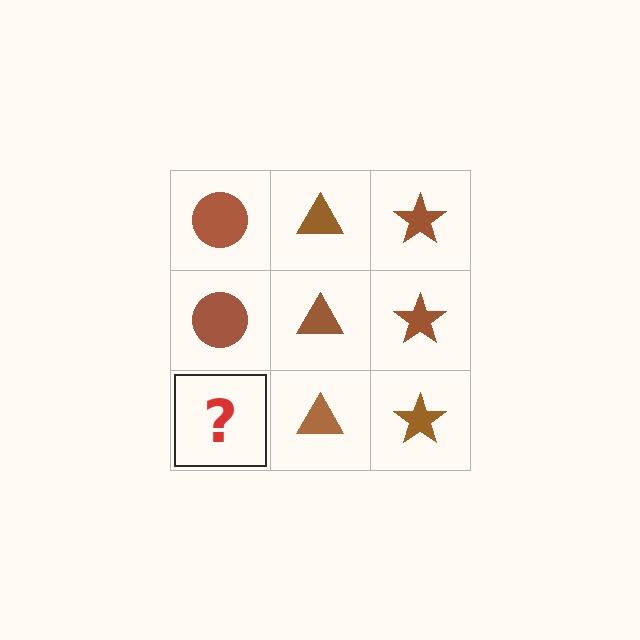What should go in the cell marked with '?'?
The missing cell should contain a brown circle.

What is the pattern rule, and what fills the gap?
The rule is that each column has a consistent shape. The gap should be filled with a brown circle.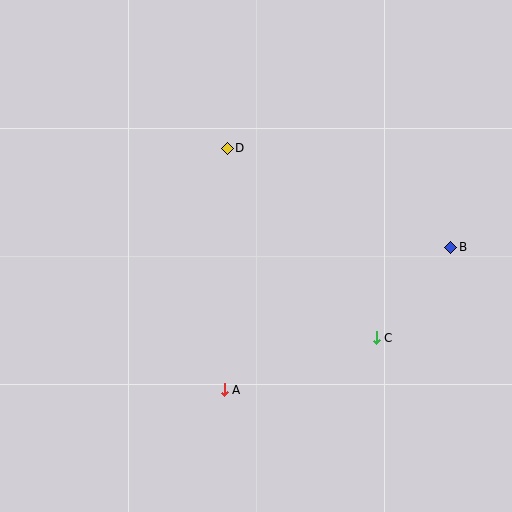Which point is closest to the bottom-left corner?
Point A is closest to the bottom-left corner.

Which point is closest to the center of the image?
Point D at (227, 148) is closest to the center.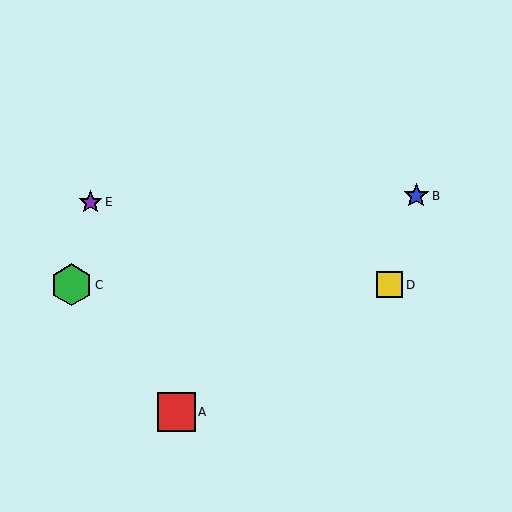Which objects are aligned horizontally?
Objects C, D are aligned horizontally.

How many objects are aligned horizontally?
2 objects (C, D) are aligned horizontally.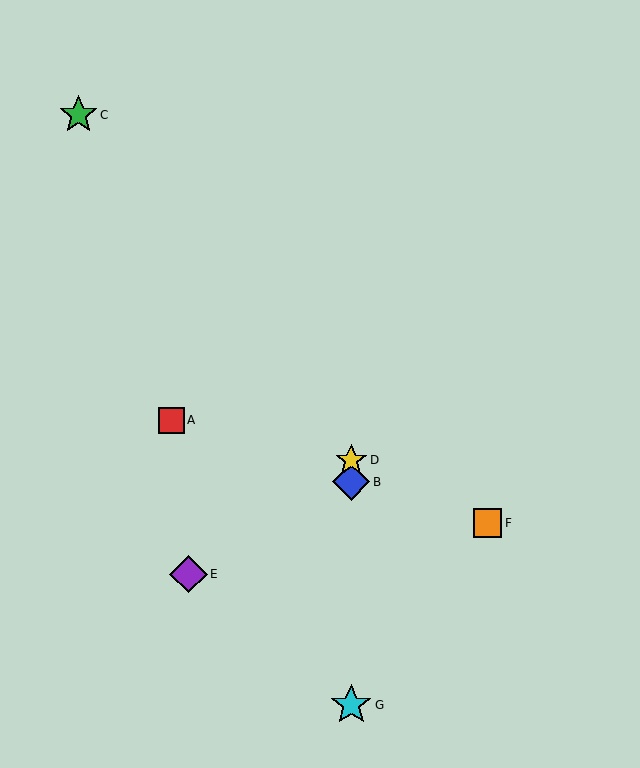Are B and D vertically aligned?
Yes, both are at x≈351.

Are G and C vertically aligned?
No, G is at x≈351 and C is at x≈78.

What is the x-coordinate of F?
Object F is at x≈487.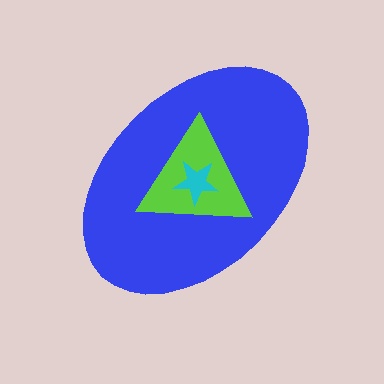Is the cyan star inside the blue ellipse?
Yes.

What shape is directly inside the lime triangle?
The cyan star.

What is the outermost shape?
The blue ellipse.